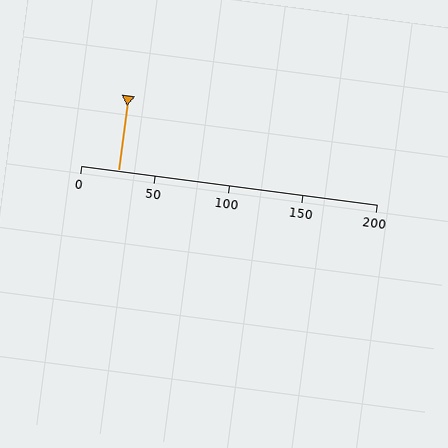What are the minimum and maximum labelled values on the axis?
The axis runs from 0 to 200.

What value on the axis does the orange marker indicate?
The marker indicates approximately 25.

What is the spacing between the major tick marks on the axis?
The major ticks are spaced 50 apart.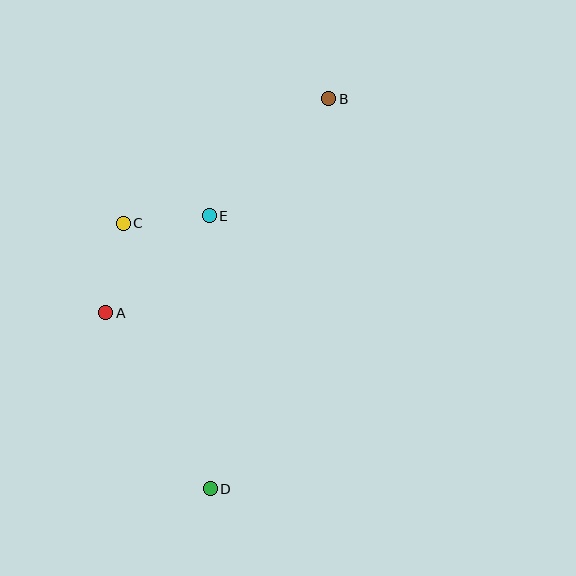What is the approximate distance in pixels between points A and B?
The distance between A and B is approximately 309 pixels.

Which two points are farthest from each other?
Points B and D are farthest from each other.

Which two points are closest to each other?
Points C and E are closest to each other.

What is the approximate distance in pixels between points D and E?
The distance between D and E is approximately 273 pixels.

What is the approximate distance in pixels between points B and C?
The distance between B and C is approximately 240 pixels.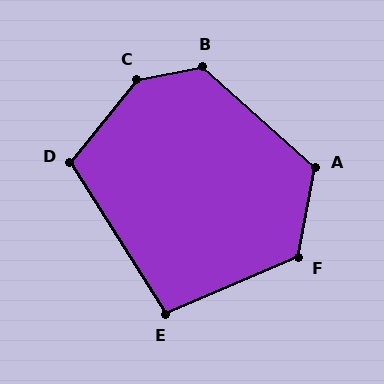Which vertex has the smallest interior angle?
E, at approximately 99 degrees.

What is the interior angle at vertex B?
Approximately 128 degrees (obtuse).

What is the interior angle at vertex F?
Approximately 123 degrees (obtuse).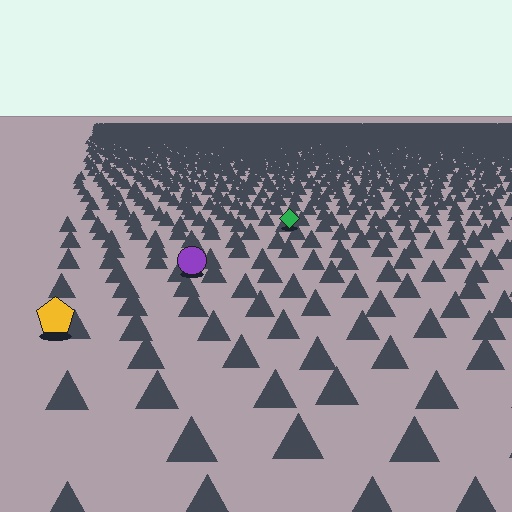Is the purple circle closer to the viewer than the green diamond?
Yes. The purple circle is closer — you can tell from the texture gradient: the ground texture is coarser near it.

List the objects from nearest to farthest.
From nearest to farthest: the yellow pentagon, the purple circle, the green diamond.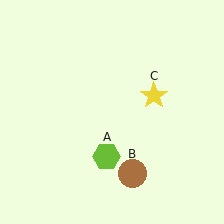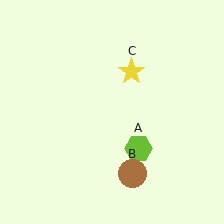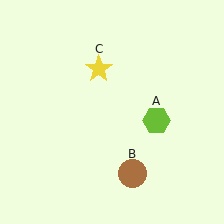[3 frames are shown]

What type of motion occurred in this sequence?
The lime hexagon (object A), yellow star (object C) rotated counterclockwise around the center of the scene.